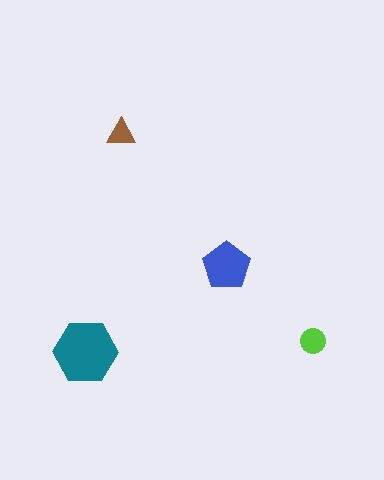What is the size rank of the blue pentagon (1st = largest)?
2nd.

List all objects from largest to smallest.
The teal hexagon, the blue pentagon, the lime circle, the brown triangle.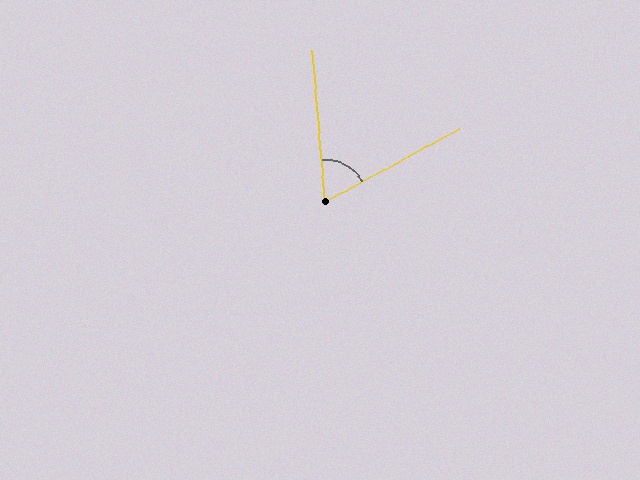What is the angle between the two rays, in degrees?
Approximately 66 degrees.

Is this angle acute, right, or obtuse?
It is acute.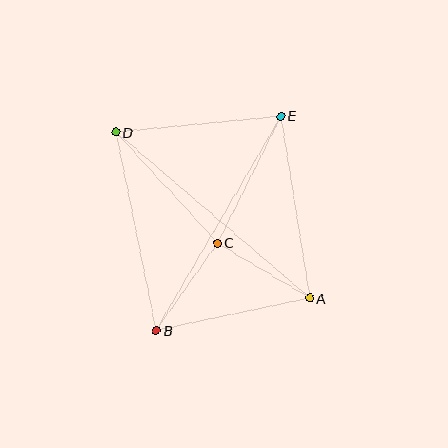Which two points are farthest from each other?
Points A and D are farthest from each other.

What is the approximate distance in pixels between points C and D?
The distance between C and D is approximately 150 pixels.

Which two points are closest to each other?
Points B and C are closest to each other.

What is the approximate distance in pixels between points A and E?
The distance between A and E is approximately 185 pixels.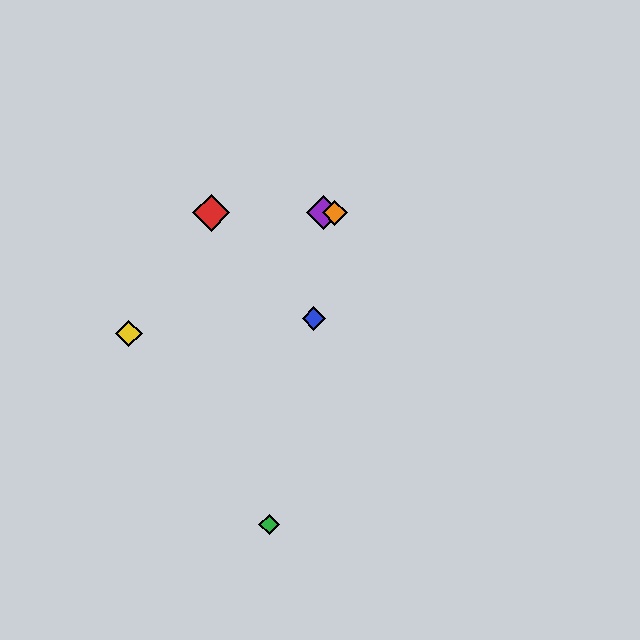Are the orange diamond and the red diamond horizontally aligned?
Yes, both are at y≈213.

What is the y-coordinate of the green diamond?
The green diamond is at y≈525.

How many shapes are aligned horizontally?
3 shapes (the red diamond, the purple diamond, the orange diamond) are aligned horizontally.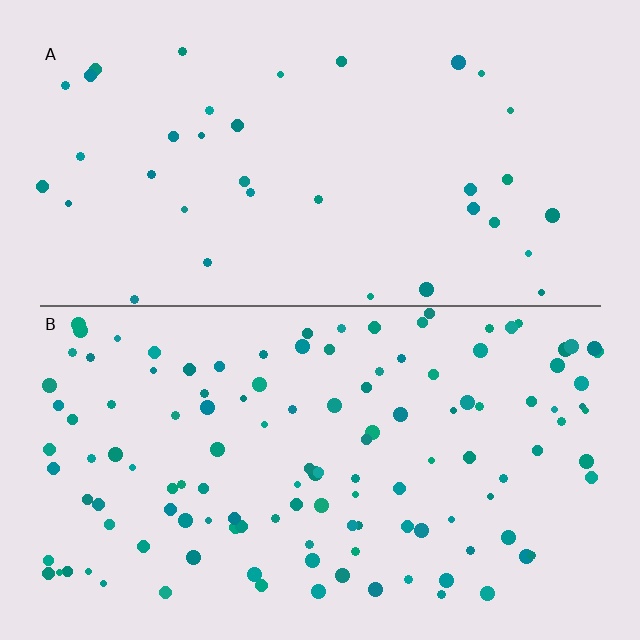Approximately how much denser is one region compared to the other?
Approximately 3.3× — region B over region A.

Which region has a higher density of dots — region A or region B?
B (the bottom).